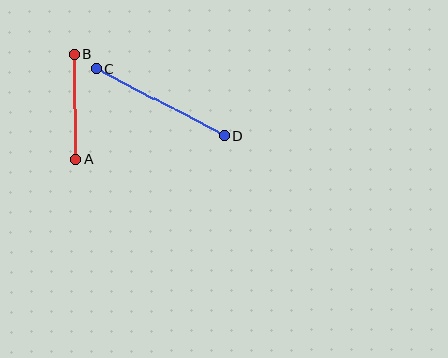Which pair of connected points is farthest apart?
Points C and D are farthest apart.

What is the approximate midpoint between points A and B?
The midpoint is at approximately (75, 107) pixels.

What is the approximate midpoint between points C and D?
The midpoint is at approximately (160, 102) pixels.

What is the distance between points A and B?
The distance is approximately 105 pixels.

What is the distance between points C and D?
The distance is approximately 144 pixels.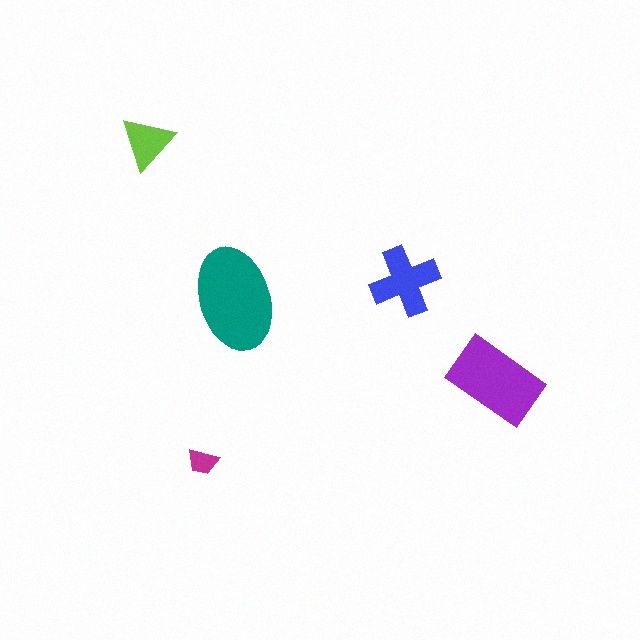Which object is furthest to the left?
The lime triangle is leftmost.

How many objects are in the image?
There are 5 objects in the image.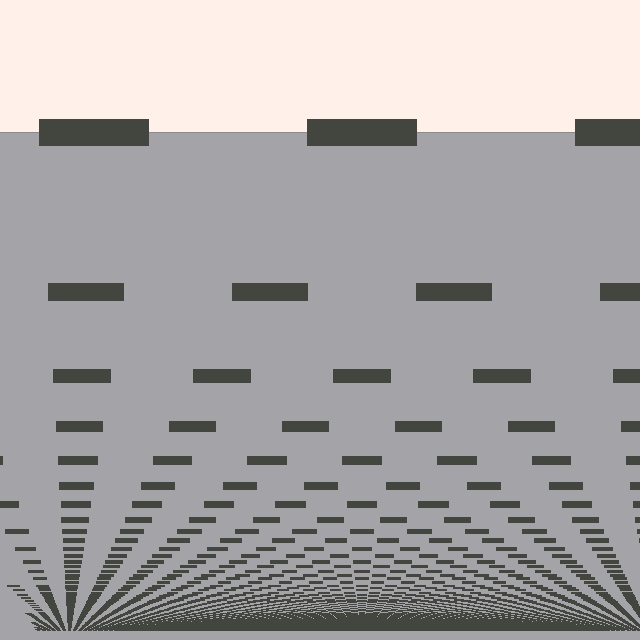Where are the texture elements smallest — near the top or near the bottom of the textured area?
Near the bottom.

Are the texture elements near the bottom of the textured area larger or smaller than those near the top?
Smaller. The gradient is inverted — elements near the bottom are smaller and denser.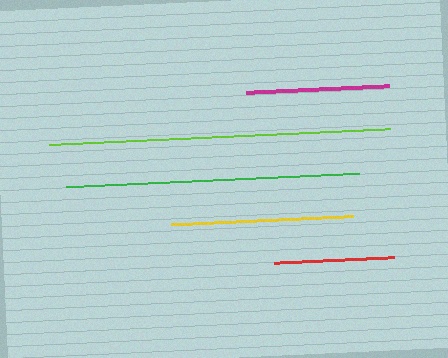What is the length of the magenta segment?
The magenta segment is approximately 143 pixels long.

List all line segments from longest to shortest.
From longest to shortest: lime, green, yellow, magenta, red.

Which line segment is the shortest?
The red line is the shortest at approximately 120 pixels.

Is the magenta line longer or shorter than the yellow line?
The yellow line is longer than the magenta line.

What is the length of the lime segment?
The lime segment is approximately 341 pixels long.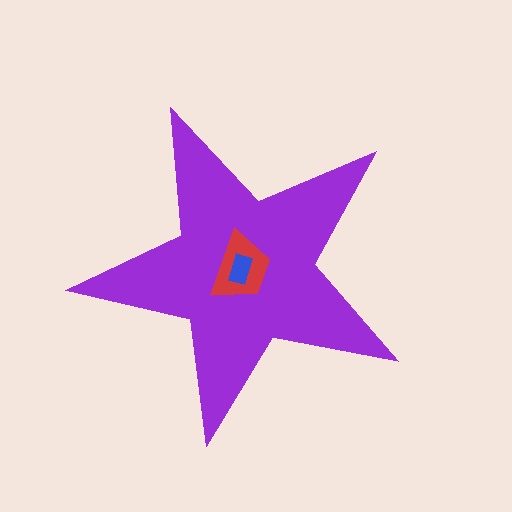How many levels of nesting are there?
3.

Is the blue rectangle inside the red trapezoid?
Yes.